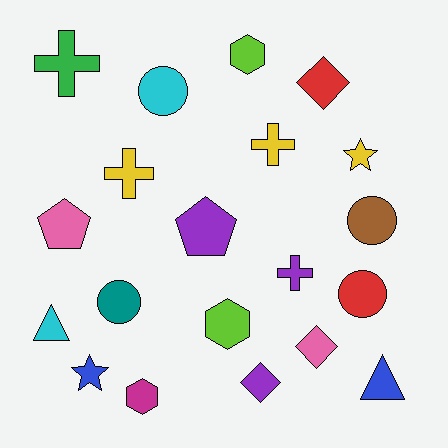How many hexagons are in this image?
There are 3 hexagons.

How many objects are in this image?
There are 20 objects.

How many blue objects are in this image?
There are 2 blue objects.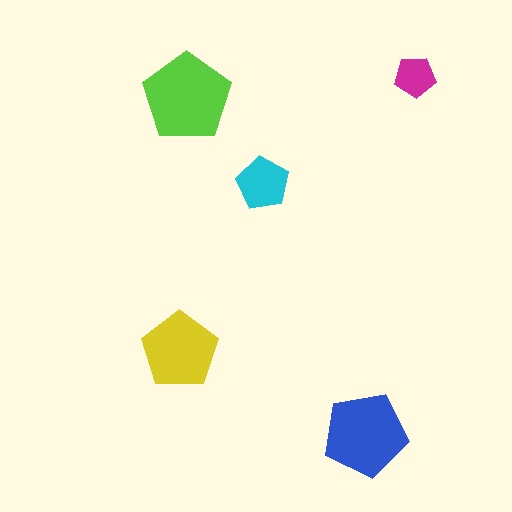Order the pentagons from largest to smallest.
the lime one, the blue one, the yellow one, the cyan one, the magenta one.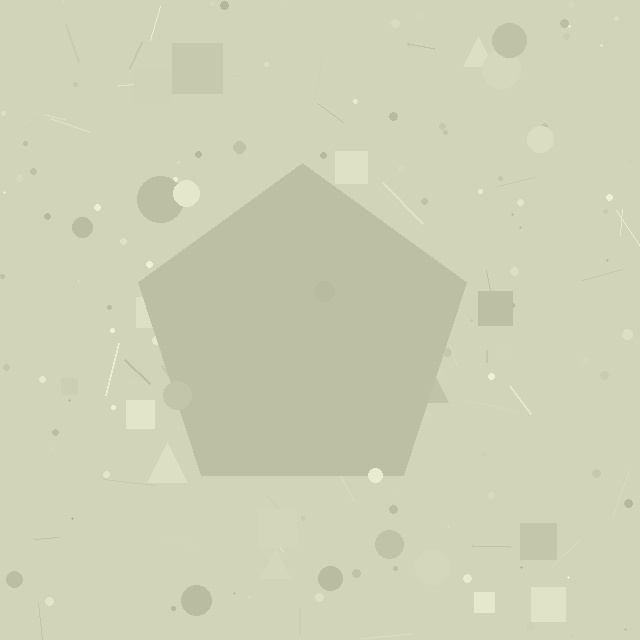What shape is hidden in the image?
A pentagon is hidden in the image.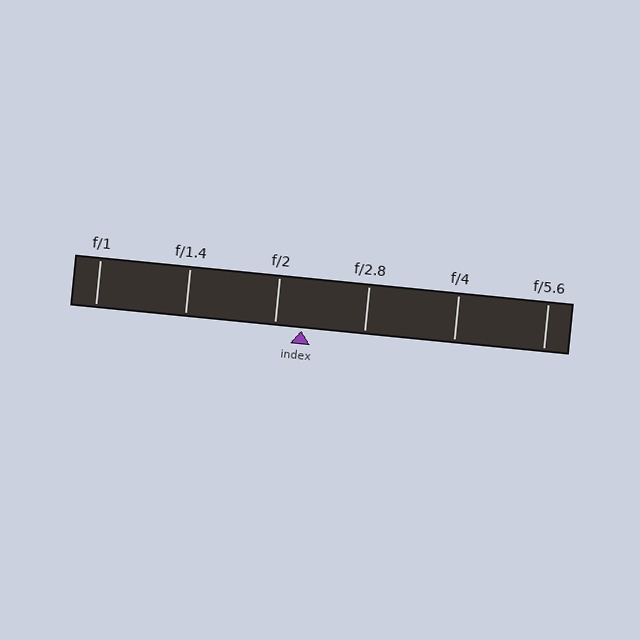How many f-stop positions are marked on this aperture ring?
There are 6 f-stop positions marked.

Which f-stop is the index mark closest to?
The index mark is closest to f/2.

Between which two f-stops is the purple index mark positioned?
The index mark is between f/2 and f/2.8.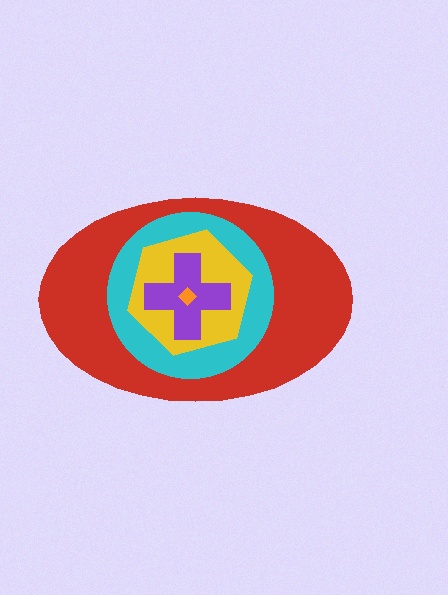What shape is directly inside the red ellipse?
The cyan circle.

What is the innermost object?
The orange diamond.